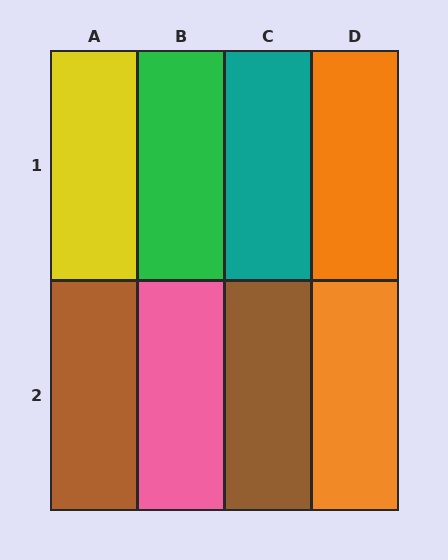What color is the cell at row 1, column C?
Teal.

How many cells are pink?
1 cell is pink.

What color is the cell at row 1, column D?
Orange.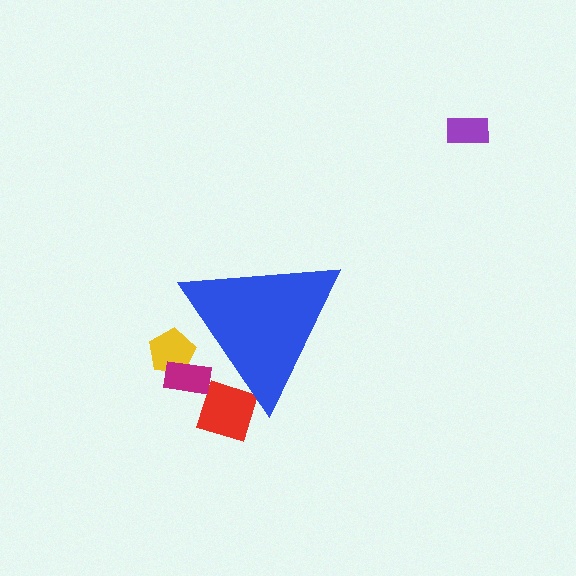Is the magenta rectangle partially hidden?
Yes, the magenta rectangle is partially hidden behind the blue triangle.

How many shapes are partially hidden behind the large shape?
3 shapes are partially hidden.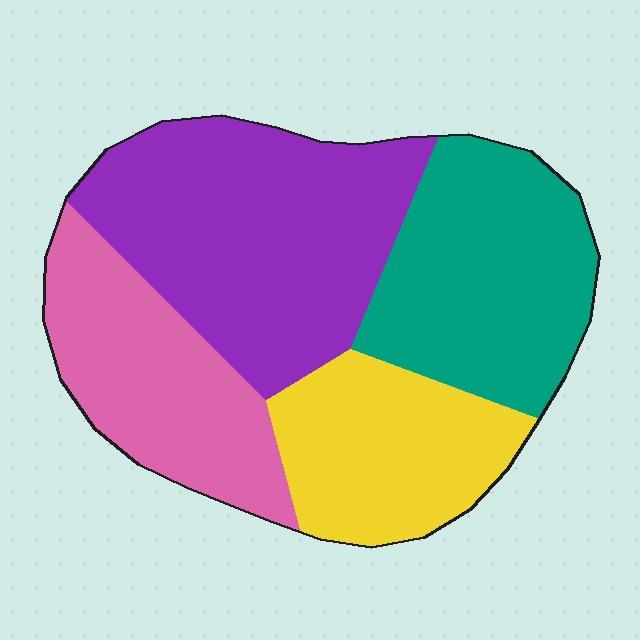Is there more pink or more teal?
Teal.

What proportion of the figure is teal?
Teal takes up about one quarter (1/4) of the figure.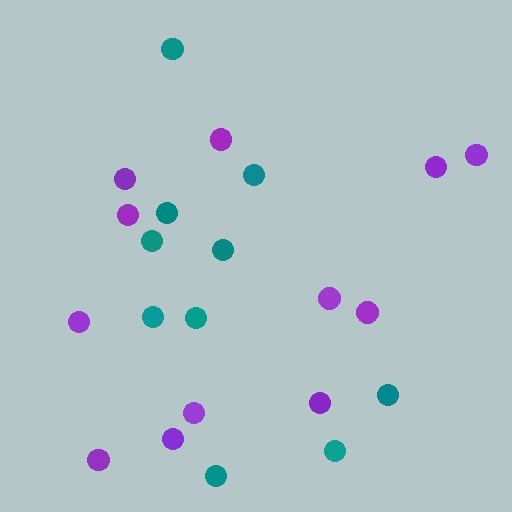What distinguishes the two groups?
There are 2 groups: one group of purple circles (12) and one group of teal circles (10).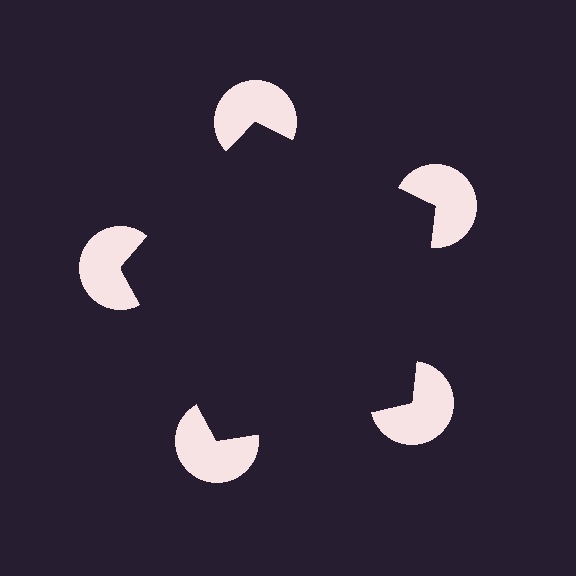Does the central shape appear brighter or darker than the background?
It typically appears slightly darker than the background, even though no actual brightness change is drawn.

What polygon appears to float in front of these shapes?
An illusory pentagon — its edges are inferred from the aligned wedge cuts in the pac-man discs, not physically drawn.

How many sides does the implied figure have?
5 sides.